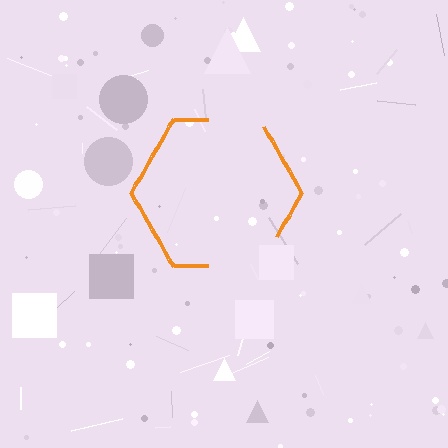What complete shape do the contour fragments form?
The contour fragments form a hexagon.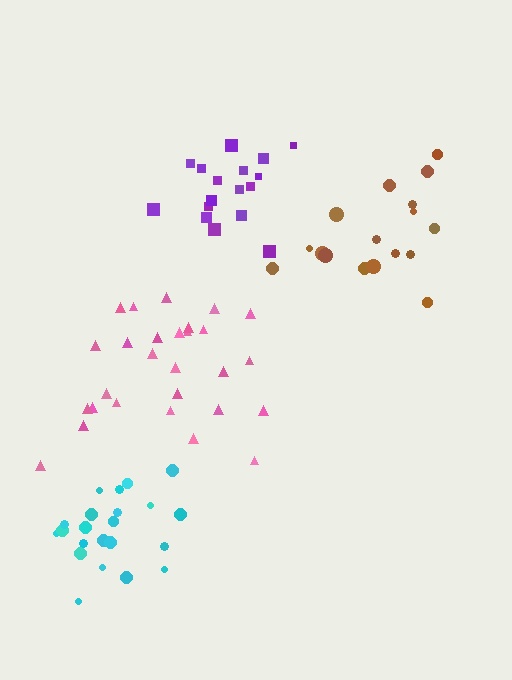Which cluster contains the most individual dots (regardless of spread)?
Pink (28).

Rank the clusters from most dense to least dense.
purple, cyan, brown, pink.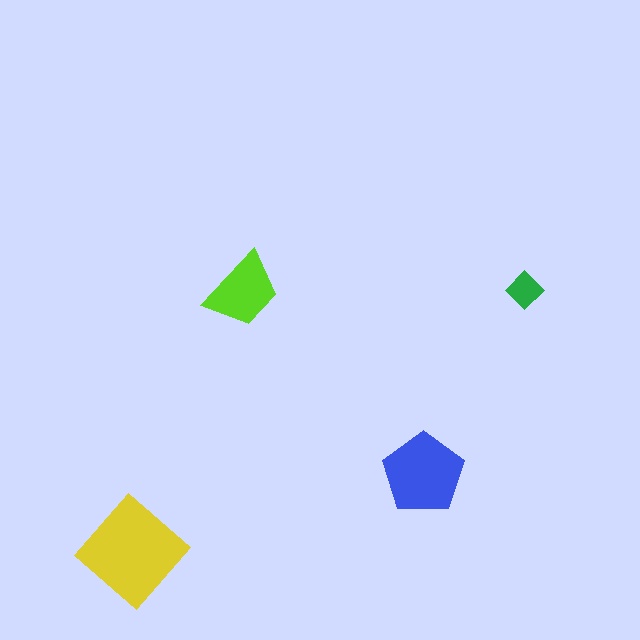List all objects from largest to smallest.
The yellow diamond, the blue pentagon, the lime trapezoid, the green diamond.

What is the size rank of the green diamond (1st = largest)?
4th.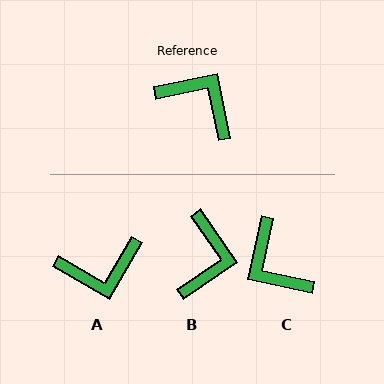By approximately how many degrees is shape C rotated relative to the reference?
Approximately 157 degrees counter-clockwise.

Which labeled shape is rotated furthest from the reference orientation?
C, about 157 degrees away.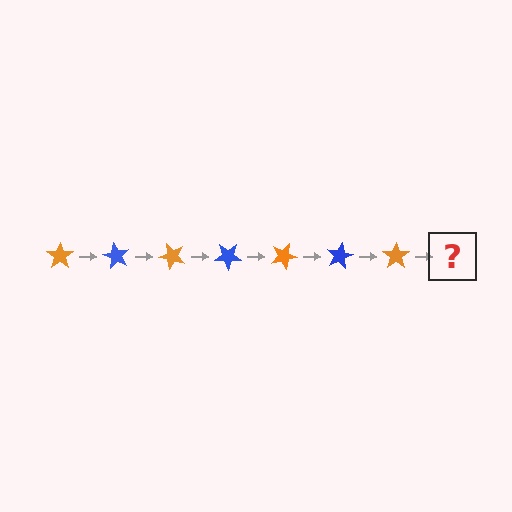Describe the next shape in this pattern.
It should be a blue star, rotated 420 degrees from the start.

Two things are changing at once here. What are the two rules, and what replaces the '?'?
The two rules are that it rotates 60 degrees each step and the color cycles through orange and blue. The '?' should be a blue star, rotated 420 degrees from the start.